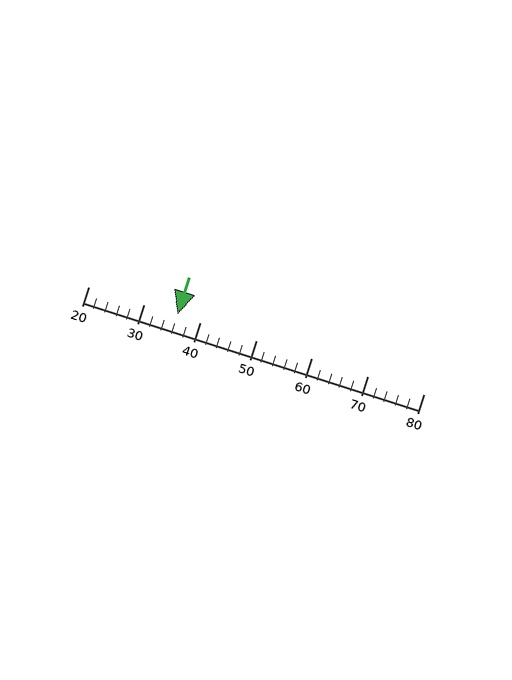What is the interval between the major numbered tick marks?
The major tick marks are spaced 10 units apart.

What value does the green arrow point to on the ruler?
The green arrow points to approximately 36.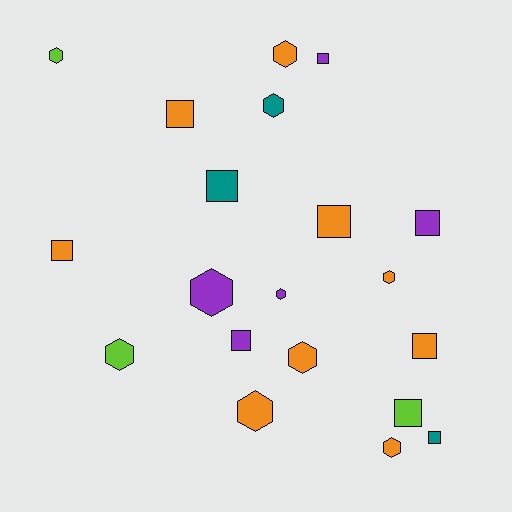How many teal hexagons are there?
There is 1 teal hexagon.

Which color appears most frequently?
Orange, with 9 objects.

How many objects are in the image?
There are 20 objects.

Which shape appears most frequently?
Square, with 10 objects.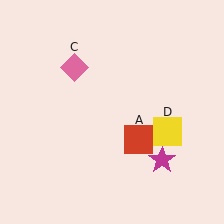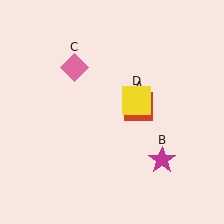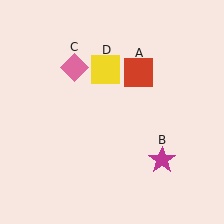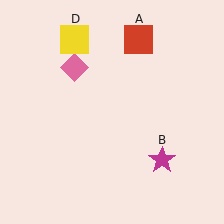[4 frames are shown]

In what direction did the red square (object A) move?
The red square (object A) moved up.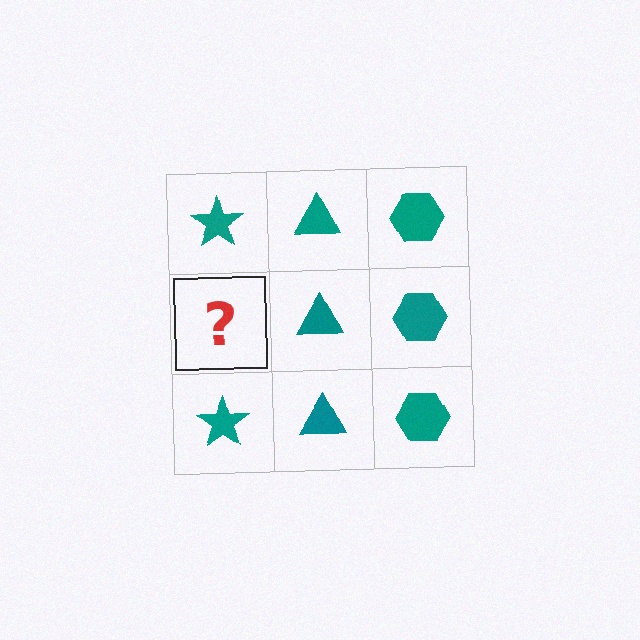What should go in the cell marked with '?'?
The missing cell should contain a teal star.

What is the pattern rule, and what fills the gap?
The rule is that each column has a consistent shape. The gap should be filled with a teal star.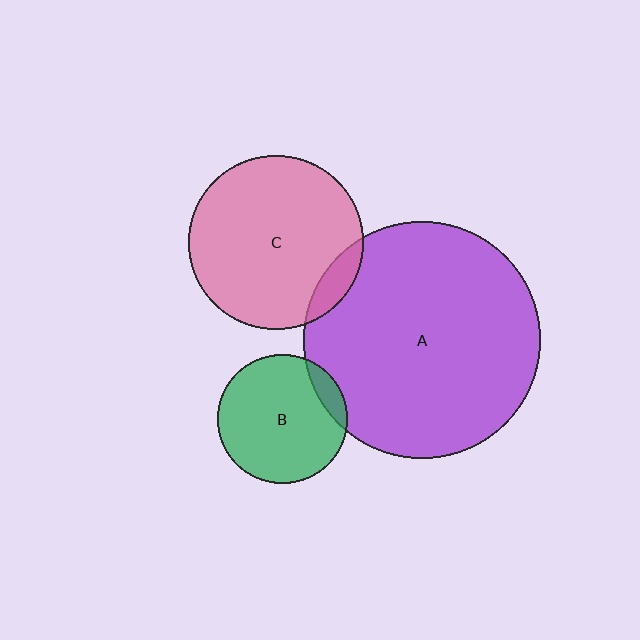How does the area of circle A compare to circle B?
Approximately 3.4 times.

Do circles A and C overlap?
Yes.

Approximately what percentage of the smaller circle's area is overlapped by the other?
Approximately 10%.